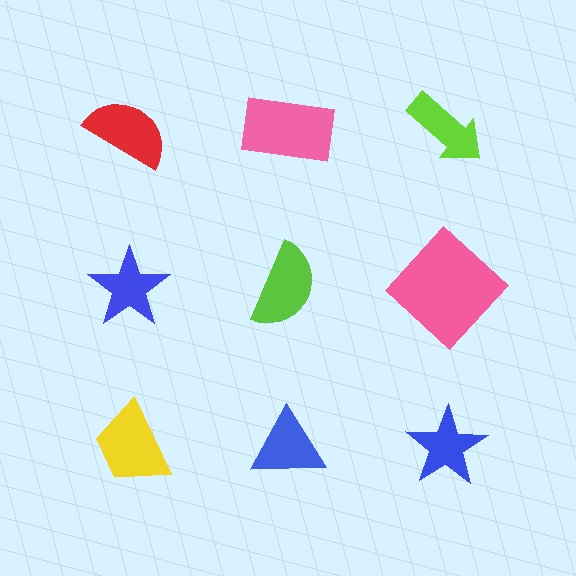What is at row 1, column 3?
A lime arrow.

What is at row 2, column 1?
A blue star.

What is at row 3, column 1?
A yellow trapezoid.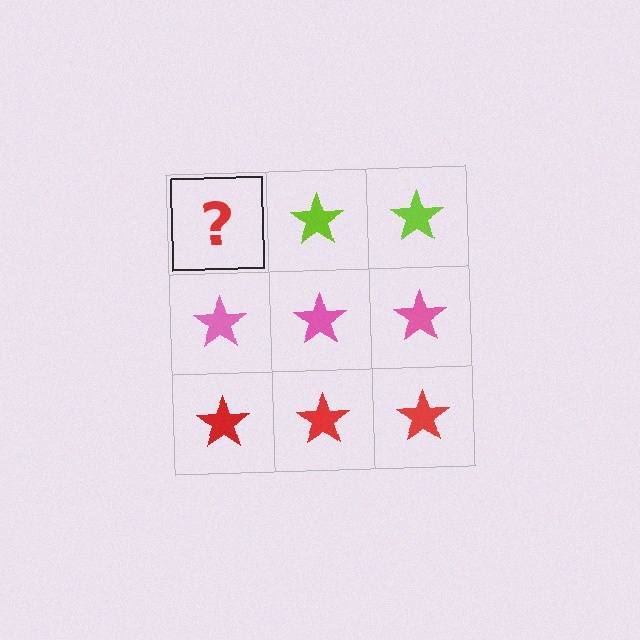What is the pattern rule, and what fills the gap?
The rule is that each row has a consistent color. The gap should be filled with a lime star.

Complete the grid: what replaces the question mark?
The question mark should be replaced with a lime star.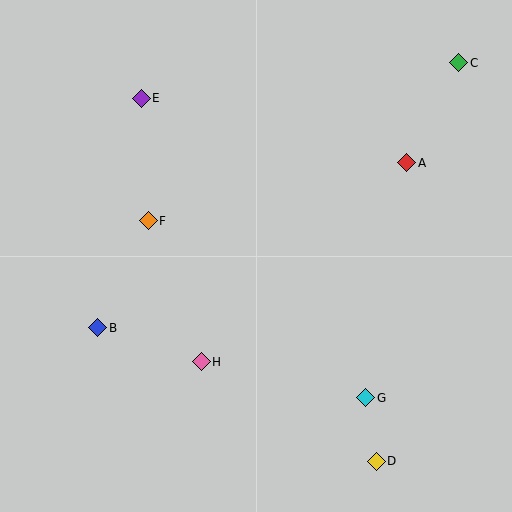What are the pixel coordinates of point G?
Point G is at (366, 398).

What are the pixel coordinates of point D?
Point D is at (376, 461).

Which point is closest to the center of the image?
Point F at (148, 221) is closest to the center.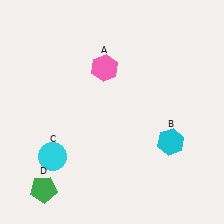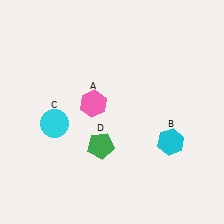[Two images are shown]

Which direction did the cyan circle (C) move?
The cyan circle (C) moved up.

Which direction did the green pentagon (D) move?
The green pentagon (D) moved right.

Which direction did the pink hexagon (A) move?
The pink hexagon (A) moved down.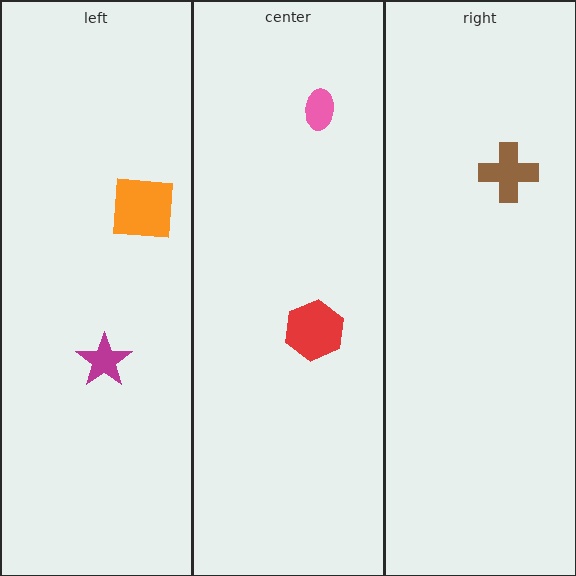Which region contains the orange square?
The left region.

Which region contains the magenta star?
The left region.